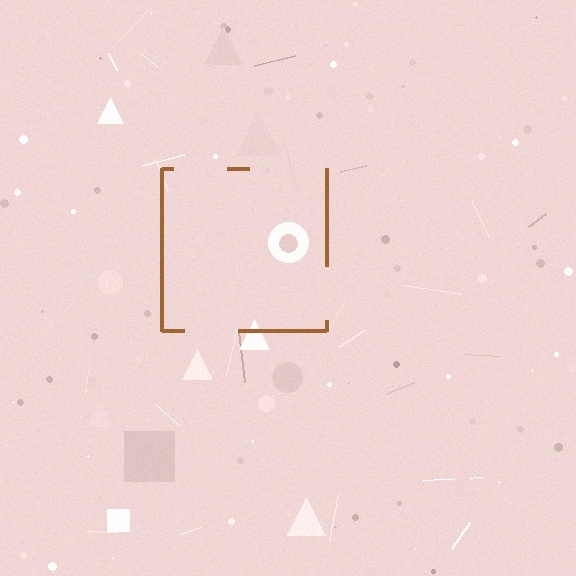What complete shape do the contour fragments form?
The contour fragments form a square.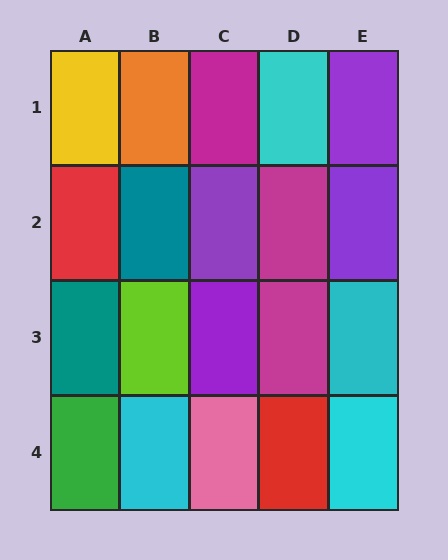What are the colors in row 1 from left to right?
Yellow, orange, magenta, cyan, purple.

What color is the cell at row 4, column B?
Cyan.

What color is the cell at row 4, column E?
Cyan.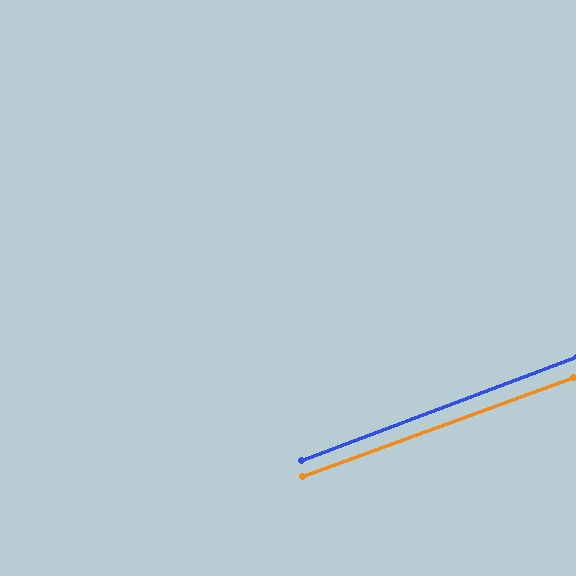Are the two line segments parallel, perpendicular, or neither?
Parallel — their directions differ by only 0.6°.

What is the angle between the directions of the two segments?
Approximately 1 degree.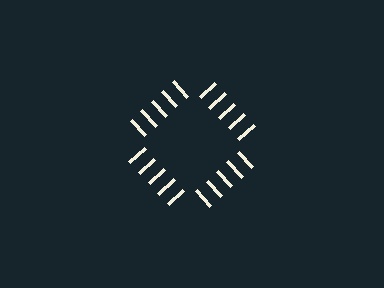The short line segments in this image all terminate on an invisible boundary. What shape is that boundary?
An illusory square — the line segments terminate on its edges but no continuous stroke is drawn.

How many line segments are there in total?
20 — 5 along each of the 4 edges.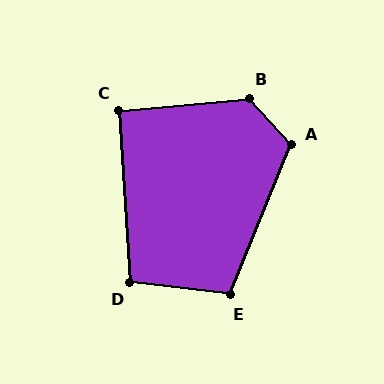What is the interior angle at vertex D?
Approximately 101 degrees (obtuse).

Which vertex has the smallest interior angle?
C, at approximately 92 degrees.